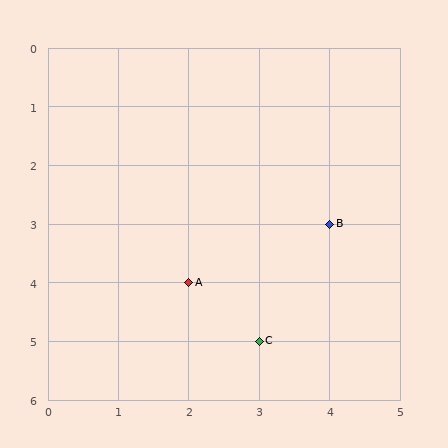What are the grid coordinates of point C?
Point C is at grid coordinates (3, 5).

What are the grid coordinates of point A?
Point A is at grid coordinates (2, 4).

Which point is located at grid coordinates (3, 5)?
Point C is at (3, 5).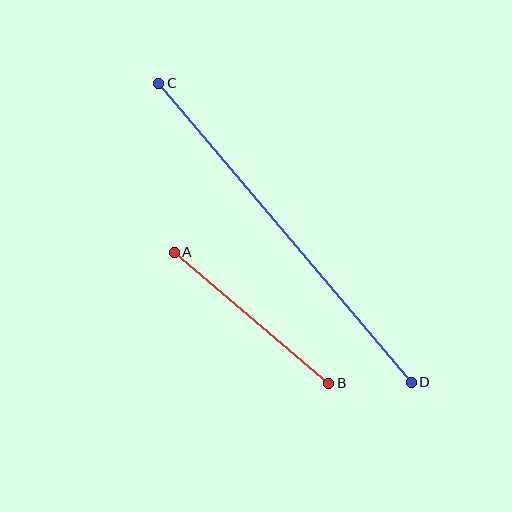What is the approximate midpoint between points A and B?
The midpoint is at approximately (252, 318) pixels.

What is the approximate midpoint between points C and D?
The midpoint is at approximately (285, 233) pixels.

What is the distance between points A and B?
The distance is approximately 202 pixels.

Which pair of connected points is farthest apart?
Points C and D are farthest apart.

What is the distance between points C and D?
The distance is approximately 391 pixels.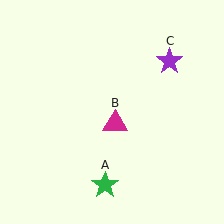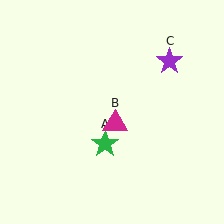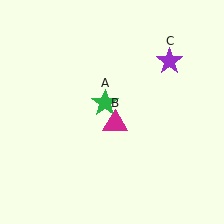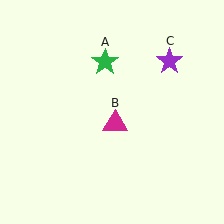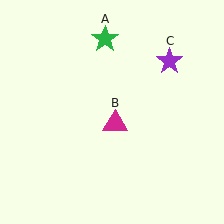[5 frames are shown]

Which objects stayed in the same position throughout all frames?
Magenta triangle (object B) and purple star (object C) remained stationary.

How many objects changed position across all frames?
1 object changed position: green star (object A).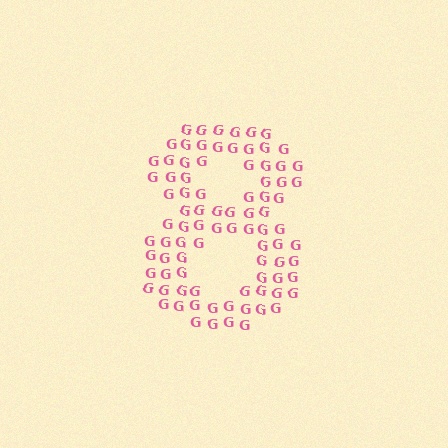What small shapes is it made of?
It is made of small letter G's.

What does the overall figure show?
The overall figure shows the digit 8.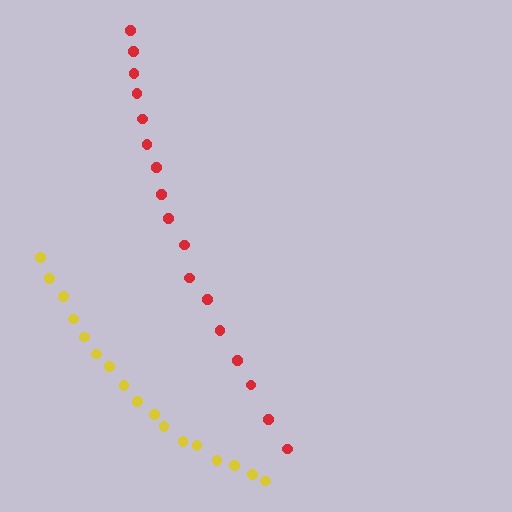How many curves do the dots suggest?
There are 2 distinct paths.